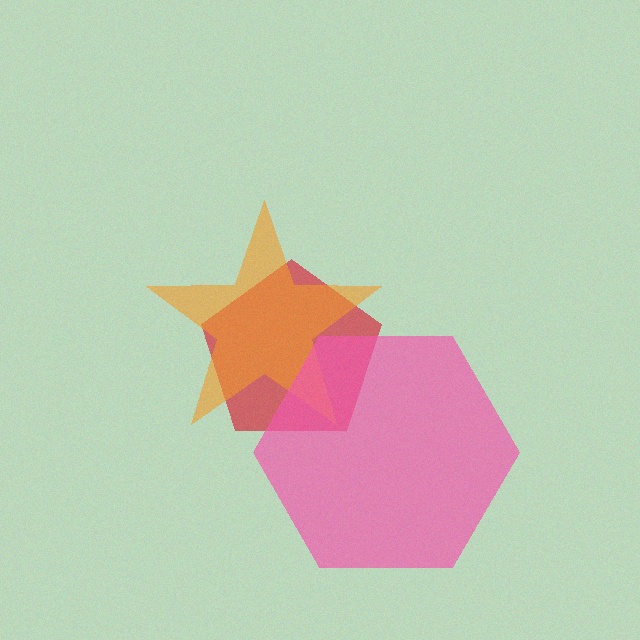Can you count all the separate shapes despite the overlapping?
Yes, there are 3 separate shapes.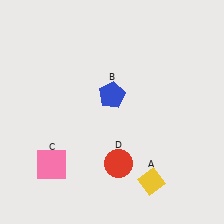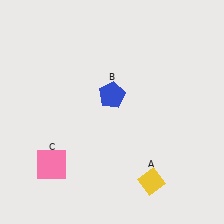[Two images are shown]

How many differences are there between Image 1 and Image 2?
There is 1 difference between the two images.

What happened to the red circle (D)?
The red circle (D) was removed in Image 2. It was in the bottom-right area of Image 1.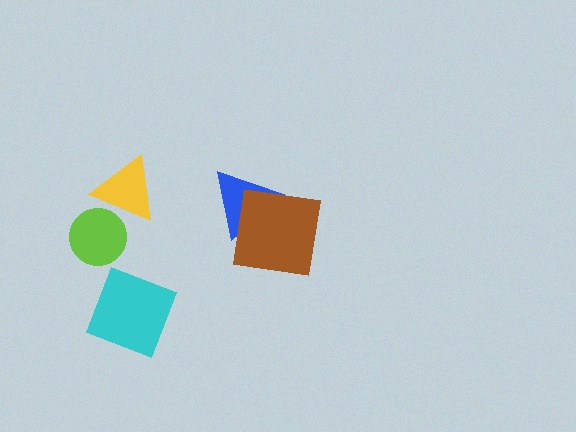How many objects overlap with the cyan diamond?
0 objects overlap with the cyan diamond.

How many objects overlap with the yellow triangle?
1 object overlaps with the yellow triangle.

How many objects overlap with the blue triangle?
1 object overlaps with the blue triangle.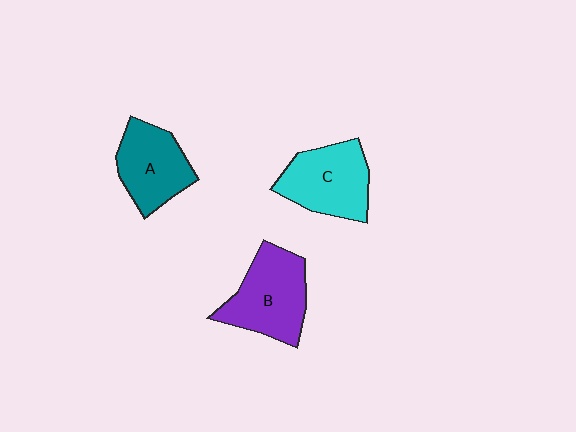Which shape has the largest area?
Shape B (purple).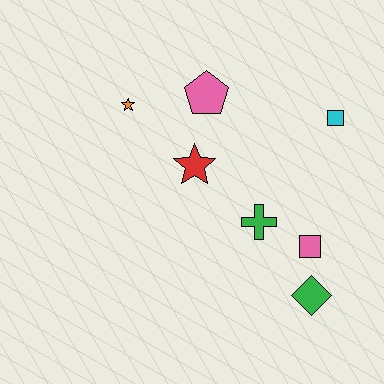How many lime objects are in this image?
There are no lime objects.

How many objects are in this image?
There are 7 objects.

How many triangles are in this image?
There are no triangles.